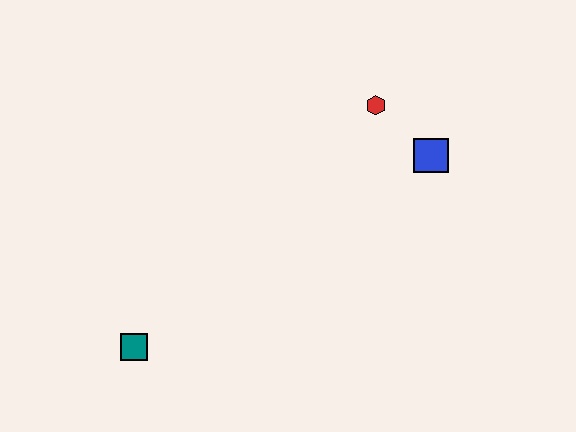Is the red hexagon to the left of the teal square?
No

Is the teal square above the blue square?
No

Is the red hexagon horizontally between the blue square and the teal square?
Yes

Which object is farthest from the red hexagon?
The teal square is farthest from the red hexagon.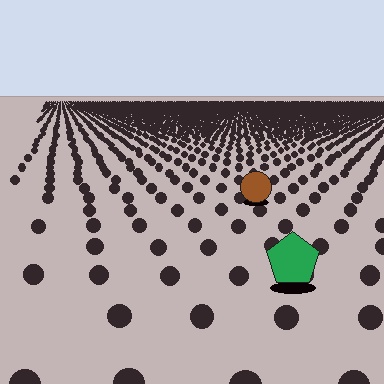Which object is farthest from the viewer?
The brown circle is farthest from the viewer. It appears smaller and the ground texture around it is denser.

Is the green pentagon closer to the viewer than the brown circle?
Yes. The green pentagon is closer — you can tell from the texture gradient: the ground texture is coarser near it.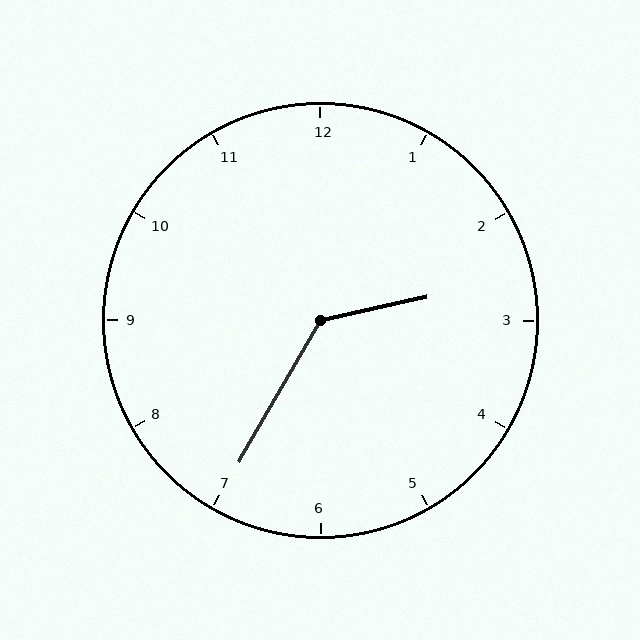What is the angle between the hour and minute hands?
Approximately 132 degrees.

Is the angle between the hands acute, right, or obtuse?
It is obtuse.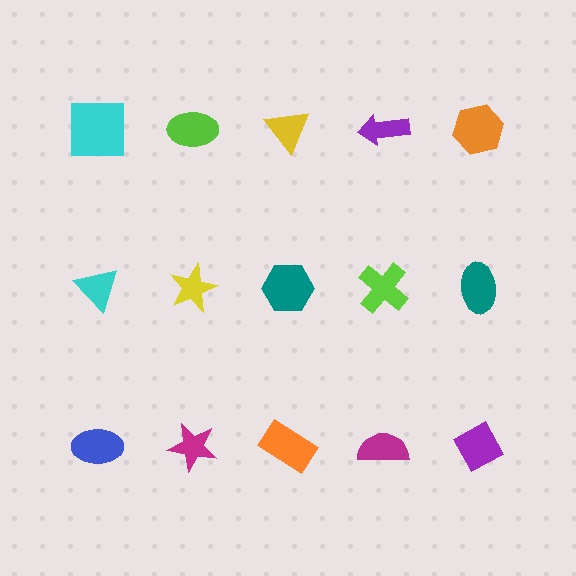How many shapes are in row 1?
5 shapes.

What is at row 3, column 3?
An orange rectangle.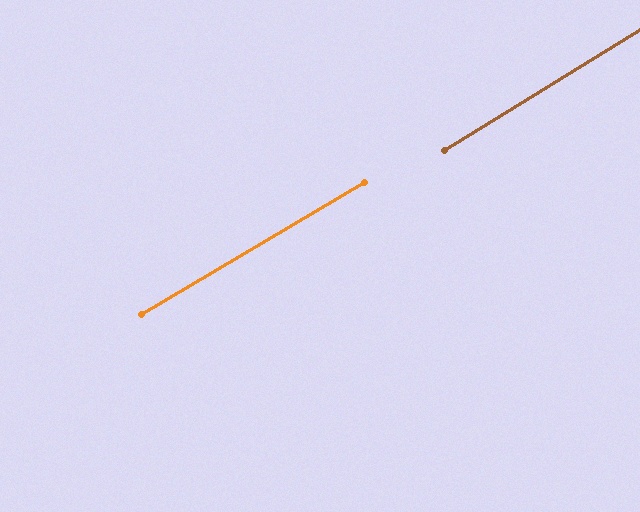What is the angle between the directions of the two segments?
Approximately 1 degree.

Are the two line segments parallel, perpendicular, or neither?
Parallel — their directions differ by only 0.8°.